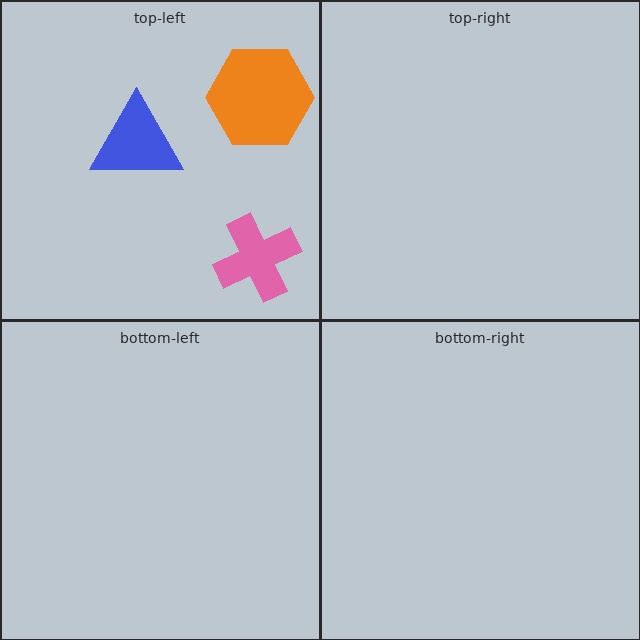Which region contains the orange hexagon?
The top-left region.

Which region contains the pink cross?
The top-left region.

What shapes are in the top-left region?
The pink cross, the orange hexagon, the blue triangle.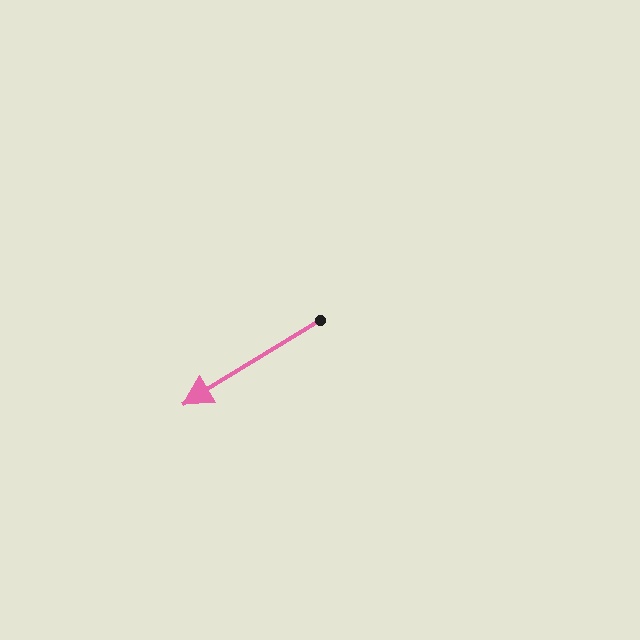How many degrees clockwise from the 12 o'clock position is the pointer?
Approximately 238 degrees.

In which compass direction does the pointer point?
Southwest.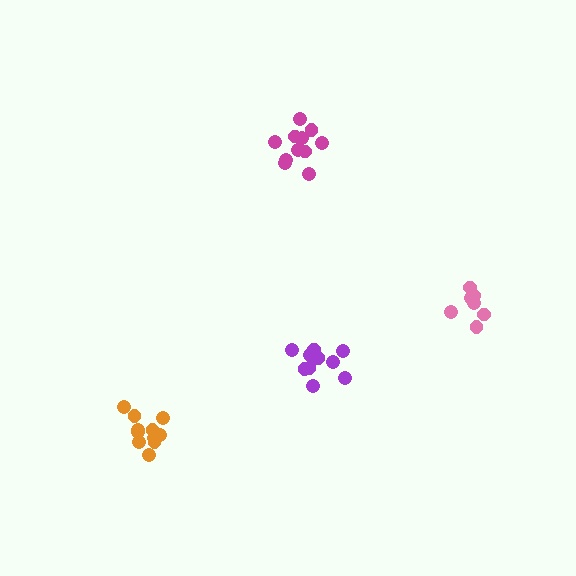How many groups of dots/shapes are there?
There are 4 groups.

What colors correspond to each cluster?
The clusters are colored: pink, purple, orange, magenta.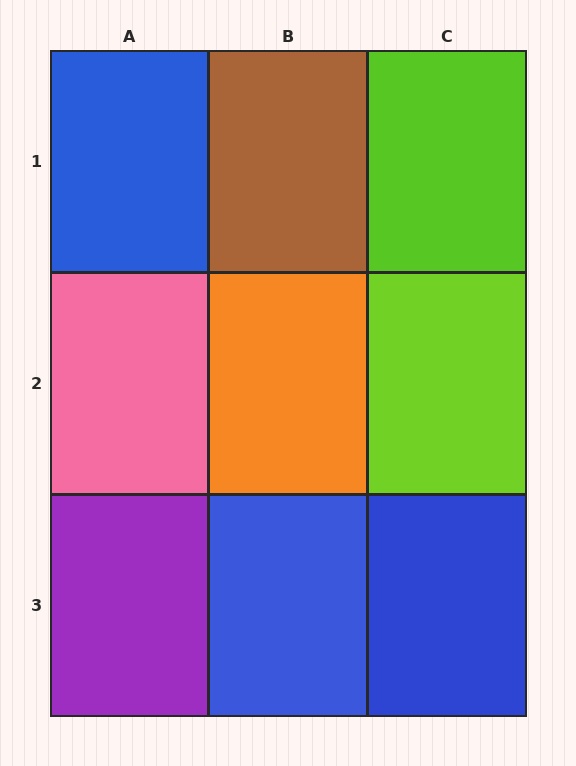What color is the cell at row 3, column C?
Blue.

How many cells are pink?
1 cell is pink.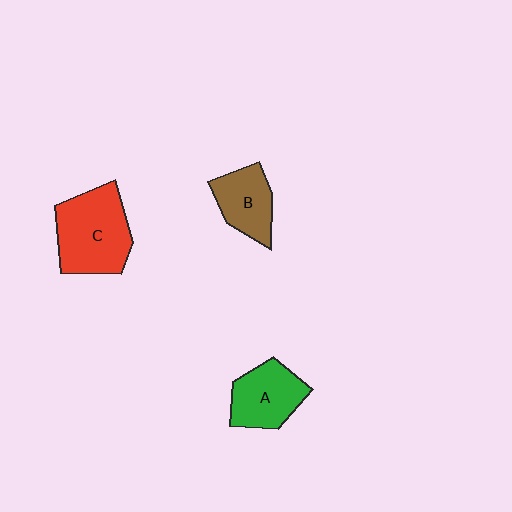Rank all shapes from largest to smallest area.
From largest to smallest: C (red), A (green), B (brown).